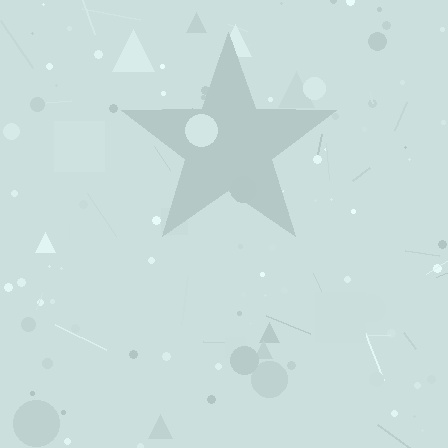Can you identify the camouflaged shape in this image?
The camouflaged shape is a star.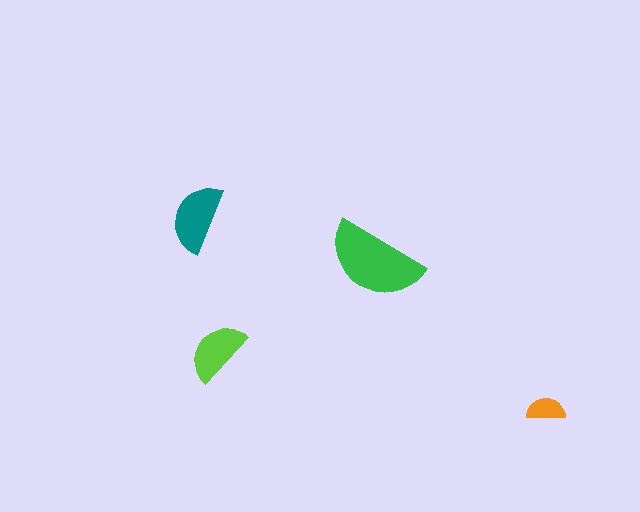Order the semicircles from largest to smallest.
the green one, the teal one, the lime one, the orange one.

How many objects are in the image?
There are 4 objects in the image.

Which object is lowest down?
The orange semicircle is bottommost.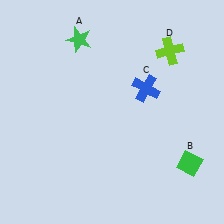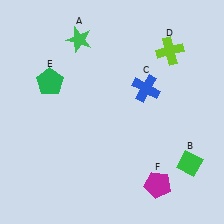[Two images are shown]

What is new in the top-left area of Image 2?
A green pentagon (E) was added in the top-left area of Image 2.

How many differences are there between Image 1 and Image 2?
There are 2 differences between the two images.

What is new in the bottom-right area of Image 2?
A magenta pentagon (F) was added in the bottom-right area of Image 2.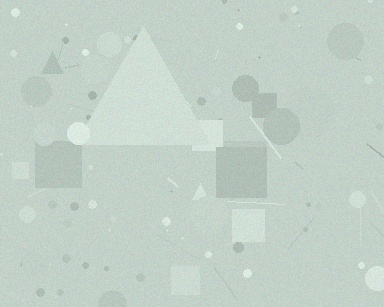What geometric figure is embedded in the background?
A triangle is embedded in the background.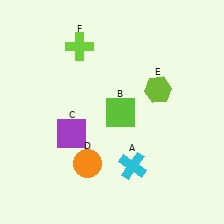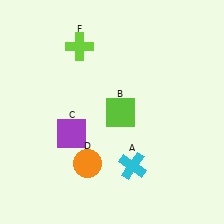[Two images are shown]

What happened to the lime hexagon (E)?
The lime hexagon (E) was removed in Image 2. It was in the top-right area of Image 1.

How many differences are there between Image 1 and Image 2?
There is 1 difference between the two images.